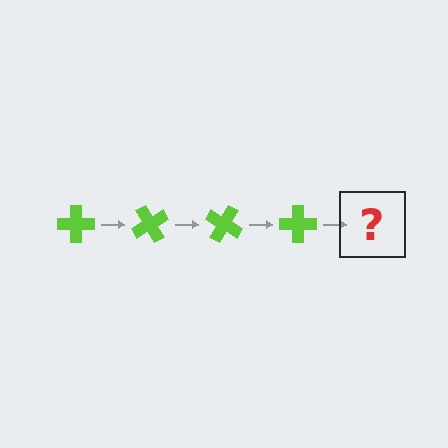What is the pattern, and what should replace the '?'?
The pattern is that the cross rotates 60 degrees each step. The '?' should be a lime cross rotated 240 degrees.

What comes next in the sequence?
The next element should be a lime cross rotated 240 degrees.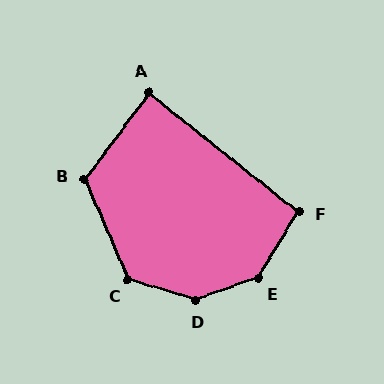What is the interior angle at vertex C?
Approximately 131 degrees (obtuse).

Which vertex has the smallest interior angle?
A, at approximately 88 degrees.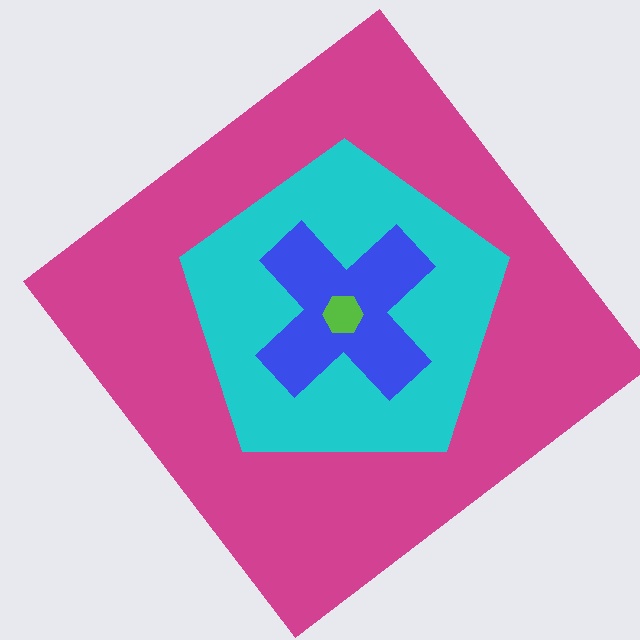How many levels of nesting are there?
4.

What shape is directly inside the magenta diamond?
The cyan pentagon.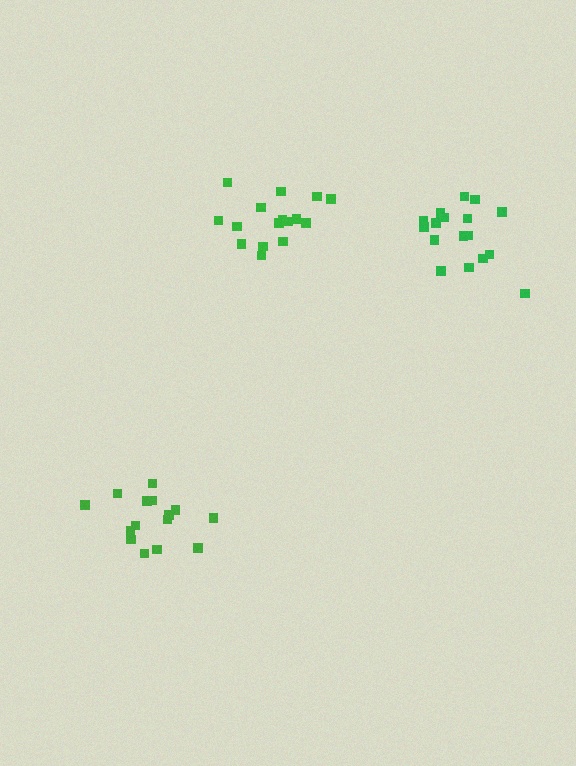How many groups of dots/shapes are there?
There are 3 groups.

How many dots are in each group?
Group 1: 16 dots, Group 2: 15 dots, Group 3: 17 dots (48 total).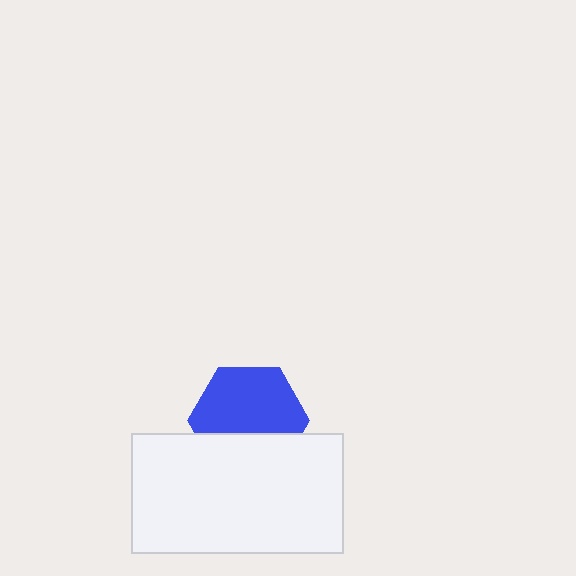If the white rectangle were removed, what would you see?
You would see the complete blue hexagon.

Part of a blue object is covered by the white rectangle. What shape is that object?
It is a hexagon.